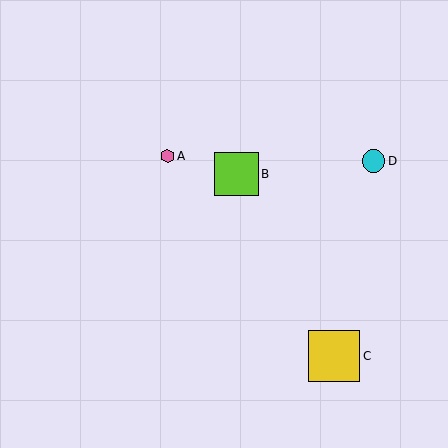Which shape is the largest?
The yellow square (labeled C) is the largest.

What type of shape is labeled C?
Shape C is a yellow square.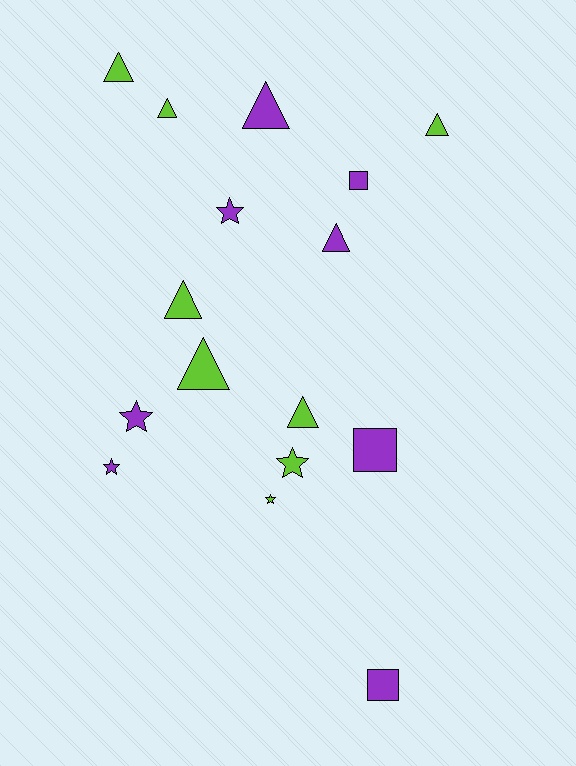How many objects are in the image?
There are 16 objects.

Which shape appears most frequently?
Triangle, with 8 objects.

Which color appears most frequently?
Purple, with 8 objects.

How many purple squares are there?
There are 3 purple squares.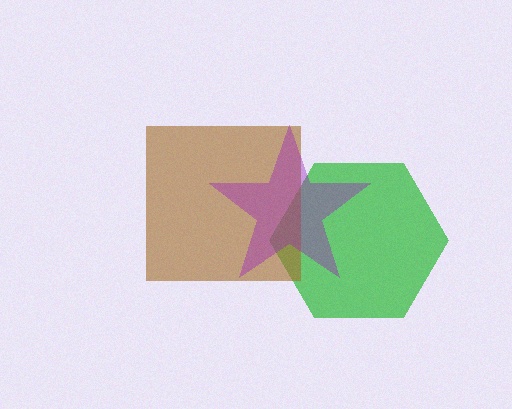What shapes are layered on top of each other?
The layered shapes are: a green hexagon, a brown square, a purple star.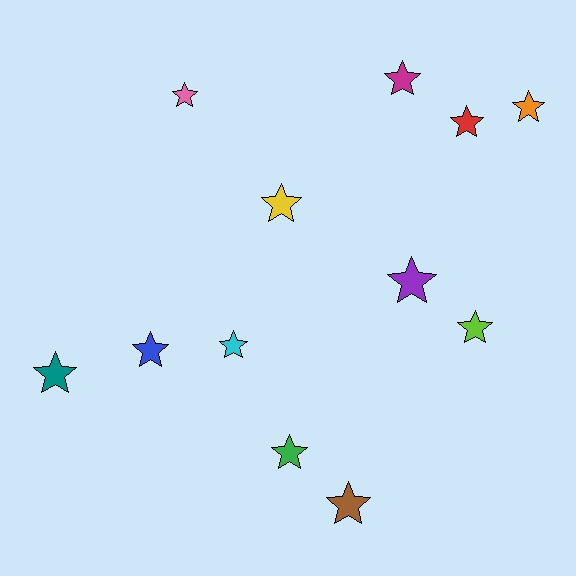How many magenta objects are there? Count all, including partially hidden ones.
There is 1 magenta object.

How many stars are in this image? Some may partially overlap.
There are 12 stars.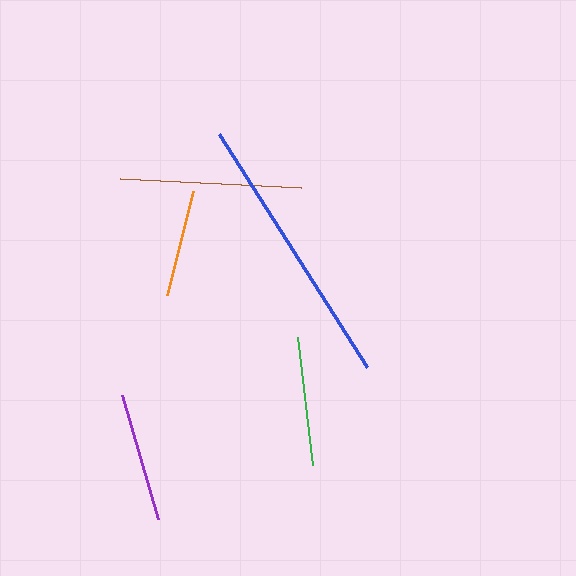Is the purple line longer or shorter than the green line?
The green line is longer than the purple line.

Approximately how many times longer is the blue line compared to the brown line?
The blue line is approximately 1.5 times the length of the brown line.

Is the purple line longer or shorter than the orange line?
The purple line is longer than the orange line.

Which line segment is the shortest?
The orange line is the shortest at approximately 107 pixels.